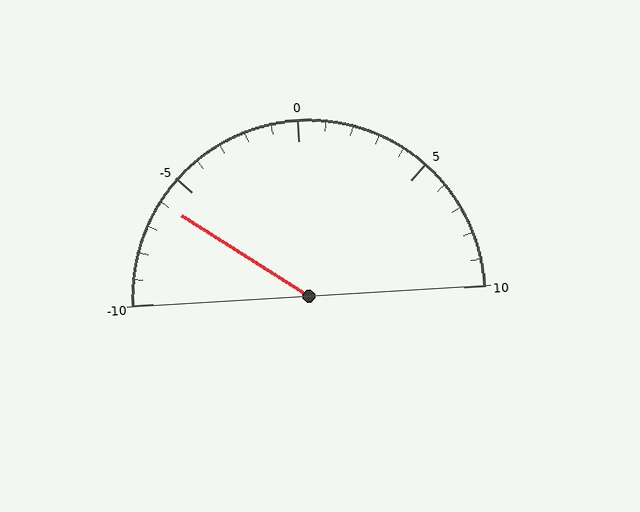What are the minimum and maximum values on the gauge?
The gauge ranges from -10 to 10.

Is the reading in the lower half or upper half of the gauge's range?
The reading is in the lower half of the range (-10 to 10).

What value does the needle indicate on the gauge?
The needle indicates approximately -6.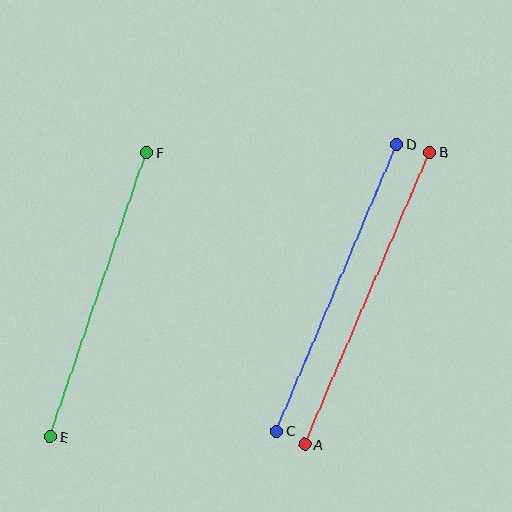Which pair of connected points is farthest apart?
Points A and B are farthest apart.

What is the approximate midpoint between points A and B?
The midpoint is at approximately (368, 298) pixels.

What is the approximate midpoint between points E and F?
The midpoint is at approximately (99, 295) pixels.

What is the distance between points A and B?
The distance is approximately 317 pixels.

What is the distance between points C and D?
The distance is approximately 311 pixels.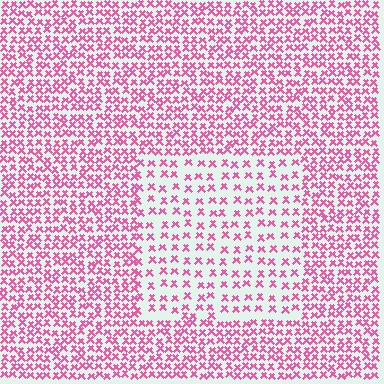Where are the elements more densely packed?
The elements are more densely packed outside the rectangle boundary.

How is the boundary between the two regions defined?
The boundary is defined by a change in element density (approximately 2.0x ratio). All elements are the same color, size, and shape.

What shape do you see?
I see a rectangle.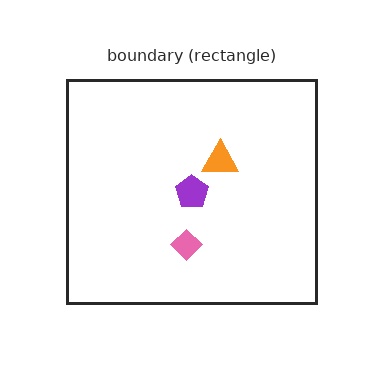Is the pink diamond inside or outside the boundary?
Inside.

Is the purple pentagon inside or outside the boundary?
Inside.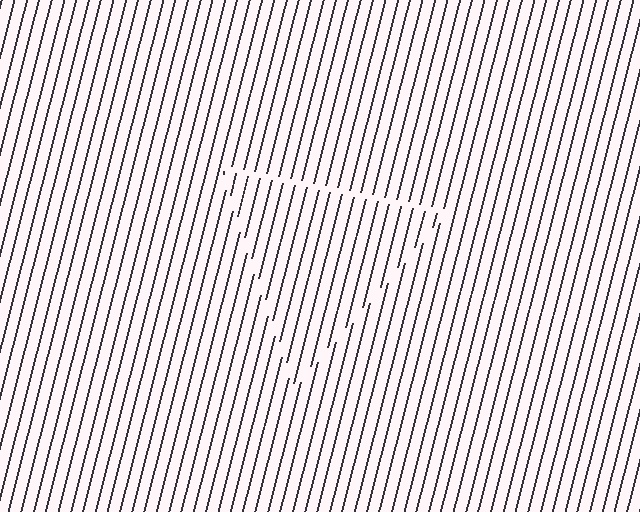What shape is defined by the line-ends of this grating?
An illusory triangle. The interior of the shape contains the same grating, shifted by half a period — the contour is defined by the phase discontinuity where line-ends from the inner and outer gratings abut.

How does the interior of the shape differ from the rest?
The interior of the shape contains the same grating, shifted by half a period — the contour is defined by the phase discontinuity where line-ends from the inner and outer gratings abut.